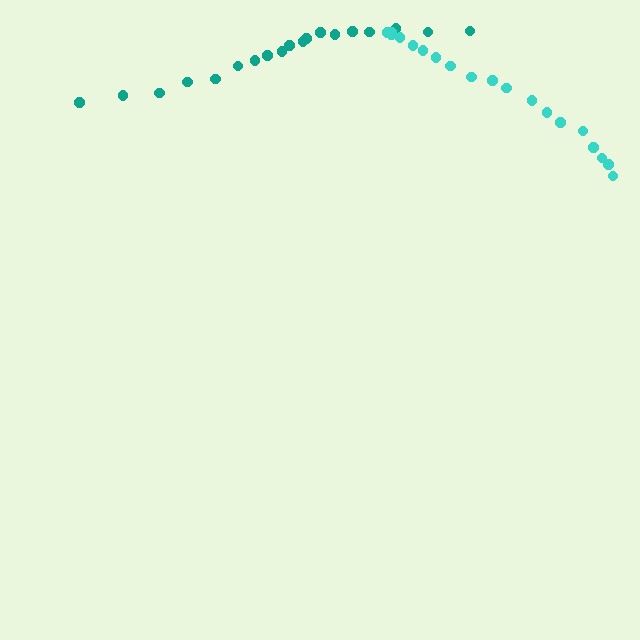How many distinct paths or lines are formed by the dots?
There are 2 distinct paths.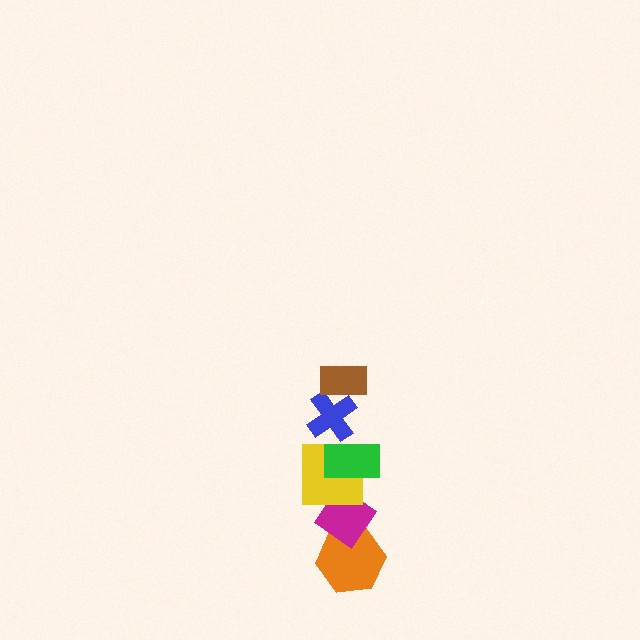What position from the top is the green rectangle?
The green rectangle is 3rd from the top.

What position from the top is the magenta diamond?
The magenta diamond is 5th from the top.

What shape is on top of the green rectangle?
The blue cross is on top of the green rectangle.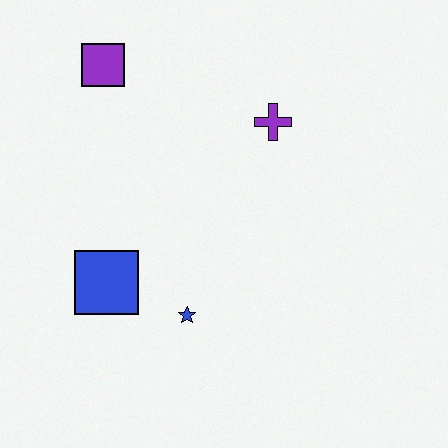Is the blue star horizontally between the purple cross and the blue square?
Yes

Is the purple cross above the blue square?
Yes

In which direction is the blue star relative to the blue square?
The blue star is to the right of the blue square.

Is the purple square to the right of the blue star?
No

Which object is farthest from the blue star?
The purple square is farthest from the blue star.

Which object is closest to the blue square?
The blue star is closest to the blue square.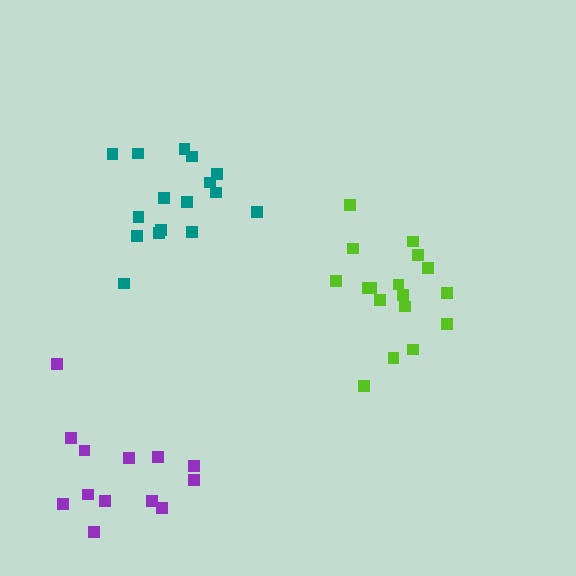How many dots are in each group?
Group 1: 13 dots, Group 2: 16 dots, Group 3: 17 dots (46 total).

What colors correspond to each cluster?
The clusters are colored: purple, teal, lime.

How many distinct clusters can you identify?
There are 3 distinct clusters.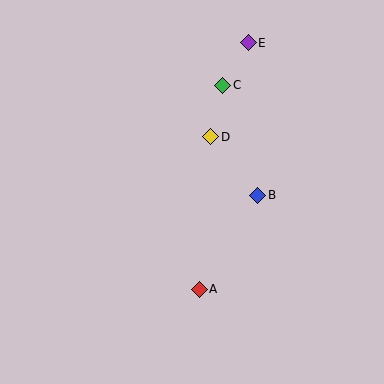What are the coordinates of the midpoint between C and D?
The midpoint between C and D is at (217, 111).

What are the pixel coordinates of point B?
Point B is at (258, 196).